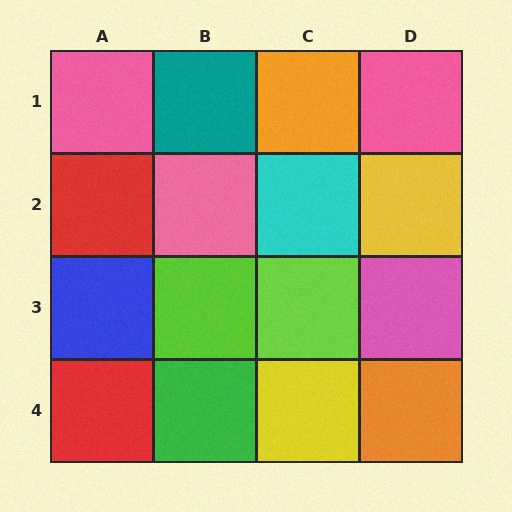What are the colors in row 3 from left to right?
Blue, lime, lime, pink.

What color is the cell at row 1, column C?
Orange.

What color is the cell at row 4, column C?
Yellow.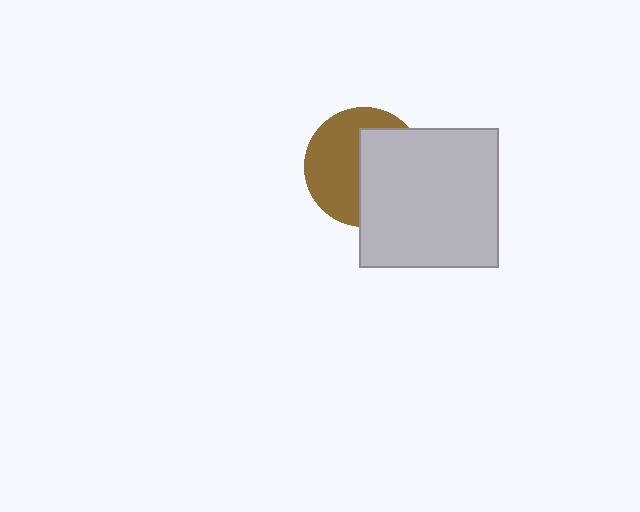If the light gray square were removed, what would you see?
You would see the complete brown circle.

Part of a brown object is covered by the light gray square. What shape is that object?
It is a circle.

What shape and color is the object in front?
The object in front is a light gray square.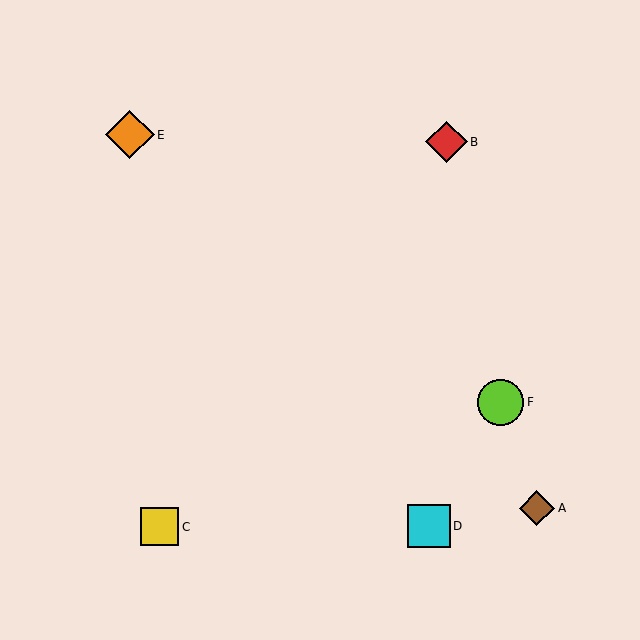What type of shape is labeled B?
Shape B is a red diamond.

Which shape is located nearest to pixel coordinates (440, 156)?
The red diamond (labeled B) at (446, 142) is nearest to that location.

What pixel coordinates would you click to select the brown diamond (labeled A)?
Click at (537, 508) to select the brown diamond A.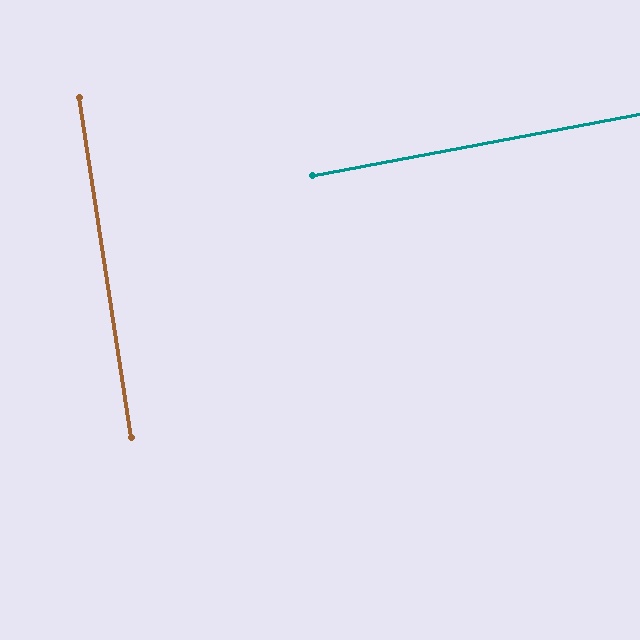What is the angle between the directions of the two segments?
Approximately 88 degrees.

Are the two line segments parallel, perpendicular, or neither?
Perpendicular — they meet at approximately 88°.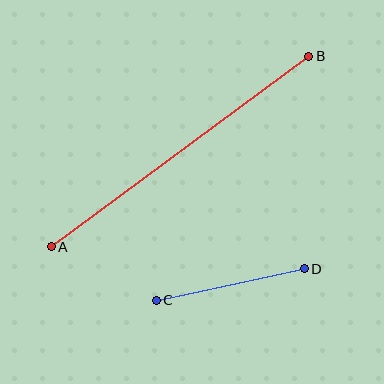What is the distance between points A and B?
The distance is approximately 320 pixels.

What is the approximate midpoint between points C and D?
The midpoint is at approximately (230, 285) pixels.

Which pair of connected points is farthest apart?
Points A and B are farthest apart.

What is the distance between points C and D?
The distance is approximately 152 pixels.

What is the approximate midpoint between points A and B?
The midpoint is at approximately (180, 152) pixels.